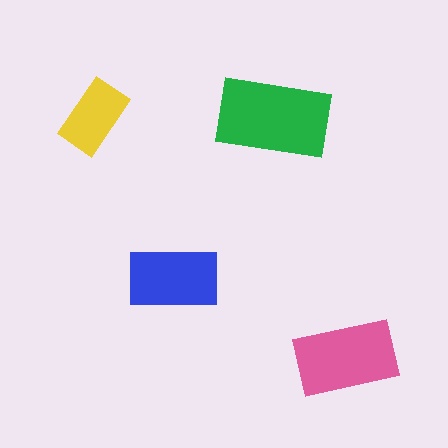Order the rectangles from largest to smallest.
the green one, the pink one, the blue one, the yellow one.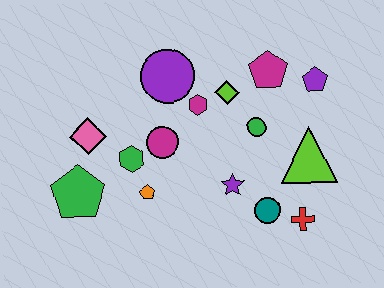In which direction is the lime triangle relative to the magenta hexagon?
The lime triangle is to the right of the magenta hexagon.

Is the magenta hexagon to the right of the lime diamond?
No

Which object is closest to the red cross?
The teal circle is closest to the red cross.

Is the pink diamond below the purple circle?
Yes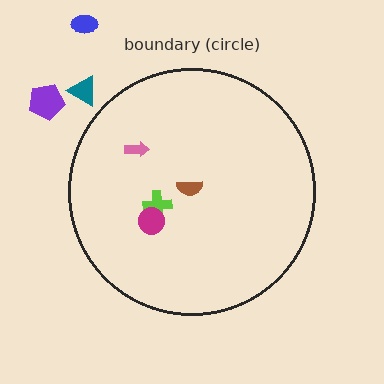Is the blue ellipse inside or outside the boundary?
Outside.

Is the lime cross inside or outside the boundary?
Inside.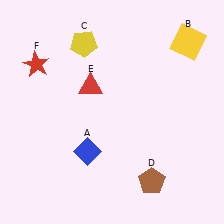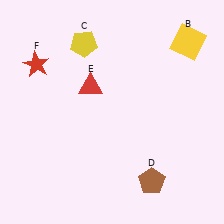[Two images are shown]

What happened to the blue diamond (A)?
The blue diamond (A) was removed in Image 2. It was in the bottom-left area of Image 1.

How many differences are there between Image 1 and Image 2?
There is 1 difference between the two images.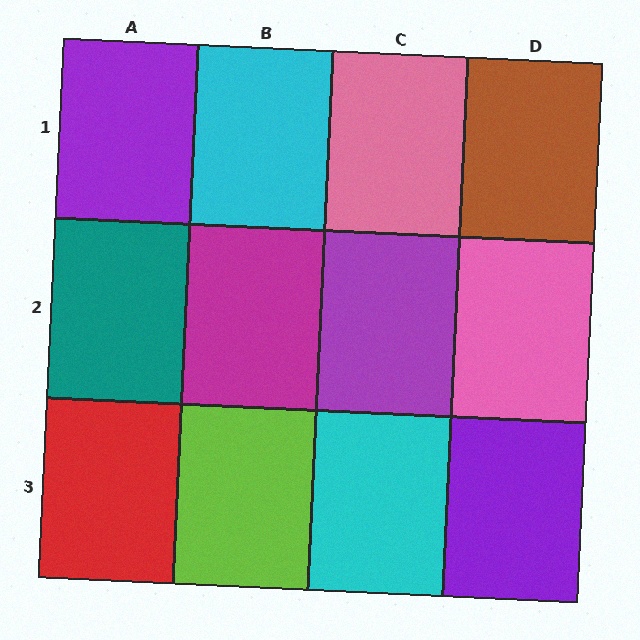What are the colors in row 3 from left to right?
Red, lime, cyan, purple.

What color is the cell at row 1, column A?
Purple.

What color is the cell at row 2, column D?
Pink.